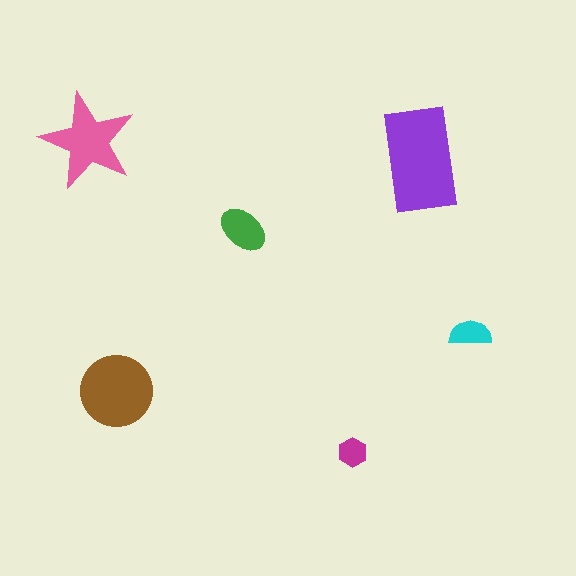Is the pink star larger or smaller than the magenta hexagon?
Larger.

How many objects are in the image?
There are 6 objects in the image.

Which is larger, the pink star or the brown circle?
The brown circle.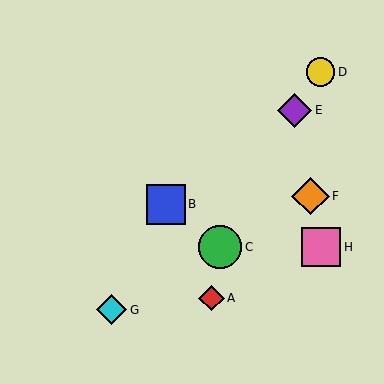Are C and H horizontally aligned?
Yes, both are at y≈247.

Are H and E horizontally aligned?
No, H is at y≈247 and E is at y≈111.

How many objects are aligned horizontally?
2 objects (C, H) are aligned horizontally.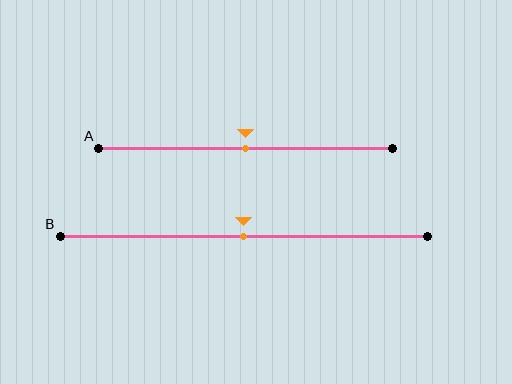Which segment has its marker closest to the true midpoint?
Segment A has its marker closest to the true midpoint.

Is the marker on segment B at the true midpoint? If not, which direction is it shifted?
Yes, the marker on segment B is at the true midpoint.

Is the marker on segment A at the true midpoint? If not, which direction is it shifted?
Yes, the marker on segment A is at the true midpoint.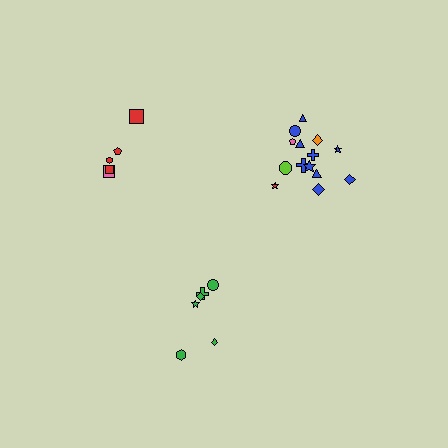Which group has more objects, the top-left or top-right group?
The top-right group.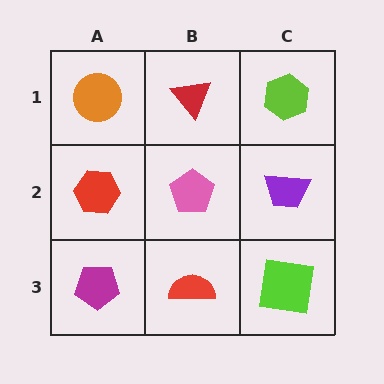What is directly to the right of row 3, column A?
A red semicircle.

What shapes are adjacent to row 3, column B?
A pink pentagon (row 2, column B), a magenta pentagon (row 3, column A), a lime square (row 3, column C).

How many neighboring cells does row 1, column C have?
2.